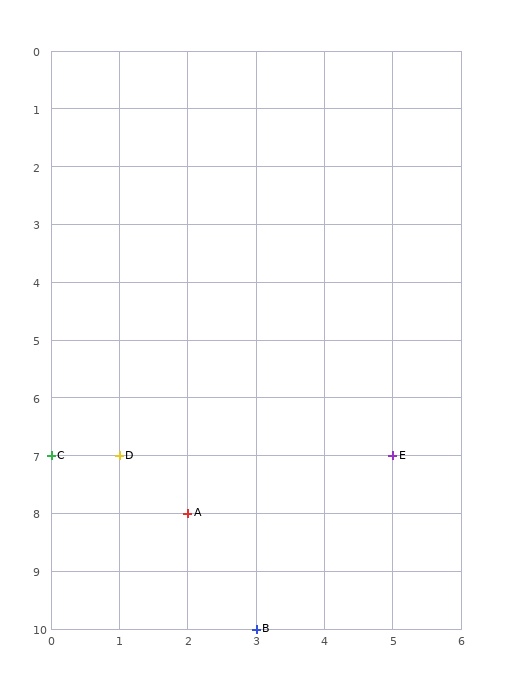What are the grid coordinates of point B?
Point B is at grid coordinates (3, 10).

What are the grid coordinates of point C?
Point C is at grid coordinates (0, 7).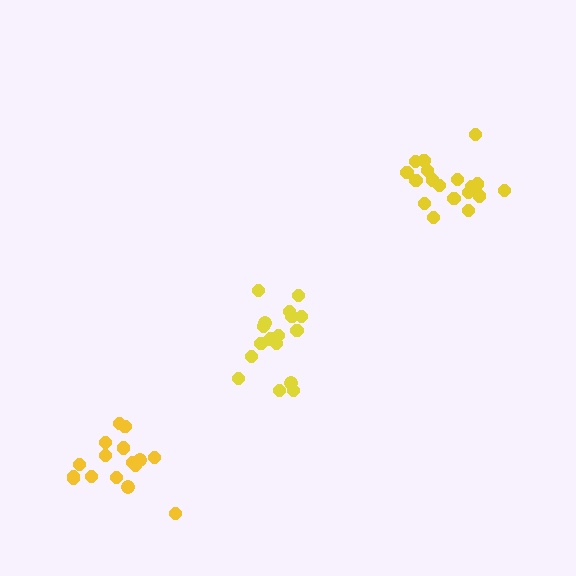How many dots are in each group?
Group 1: 18 dots, Group 2: 18 dots, Group 3: 16 dots (52 total).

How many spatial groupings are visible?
There are 3 spatial groupings.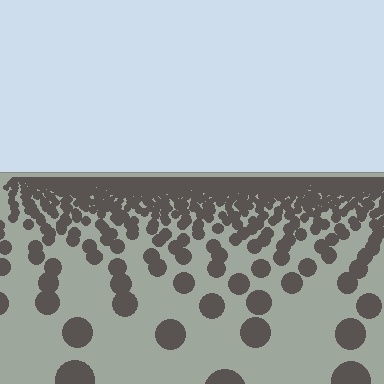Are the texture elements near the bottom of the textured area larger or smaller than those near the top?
Larger. Near the bottom, elements are closer to the viewer and appear at a bigger on-screen size.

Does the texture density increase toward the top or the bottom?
Density increases toward the top.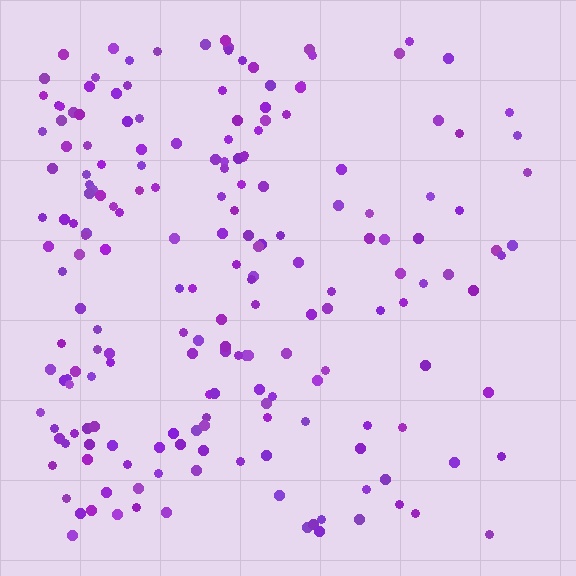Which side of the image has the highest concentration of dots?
The left.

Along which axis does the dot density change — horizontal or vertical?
Horizontal.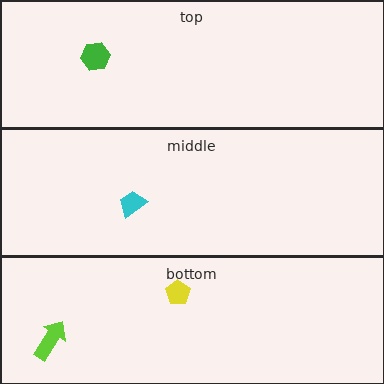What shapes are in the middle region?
The cyan trapezoid.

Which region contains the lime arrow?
The bottom region.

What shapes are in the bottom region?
The lime arrow, the yellow pentagon.